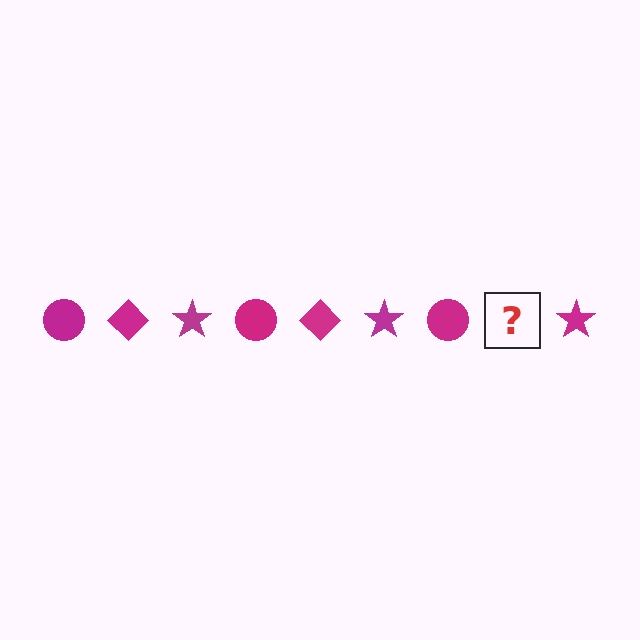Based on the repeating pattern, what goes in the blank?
The blank should be a magenta diamond.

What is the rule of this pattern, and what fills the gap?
The rule is that the pattern cycles through circle, diamond, star shapes in magenta. The gap should be filled with a magenta diamond.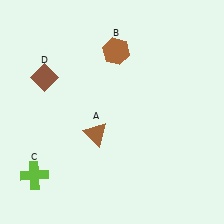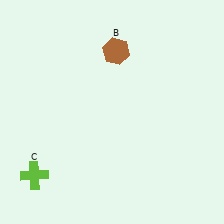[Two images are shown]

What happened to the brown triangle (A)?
The brown triangle (A) was removed in Image 2. It was in the bottom-left area of Image 1.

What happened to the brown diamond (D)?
The brown diamond (D) was removed in Image 2. It was in the top-left area of Image 1.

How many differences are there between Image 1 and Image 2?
There are 2 differences between the two images.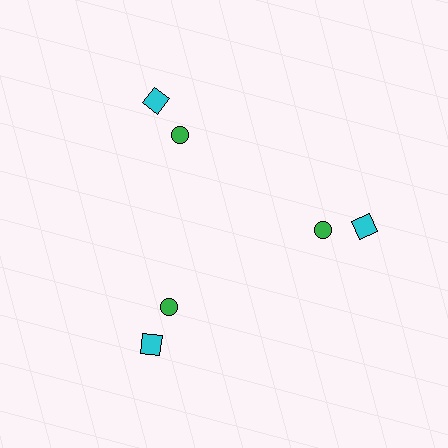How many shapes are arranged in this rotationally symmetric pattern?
There are 6 shapes, arranged in 3 groups of 2.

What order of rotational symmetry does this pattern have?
This pattern has 3-fold rotational symmetry.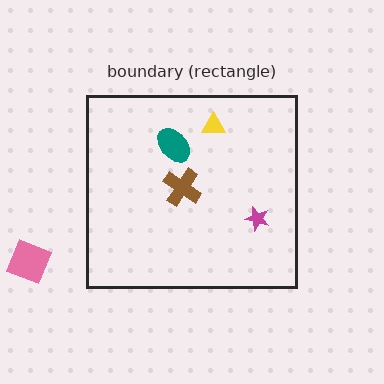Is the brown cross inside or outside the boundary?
Inside.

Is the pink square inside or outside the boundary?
Outside.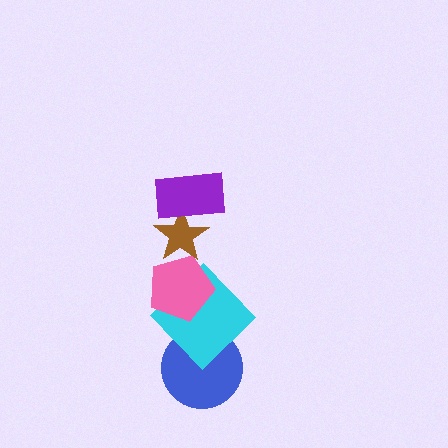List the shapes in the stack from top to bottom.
From top to bottom: the purple rectangle, the brown star, the pink pentagon, the cyan diamond, the blue circle.